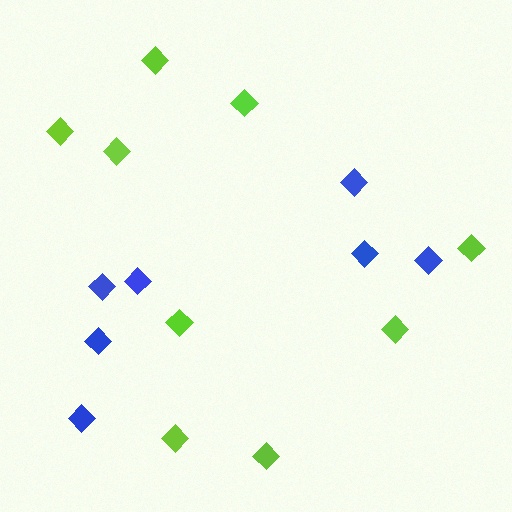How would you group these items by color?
There are 2 groups: one group of blue diamonds (7) and one group of lime diamonds (9).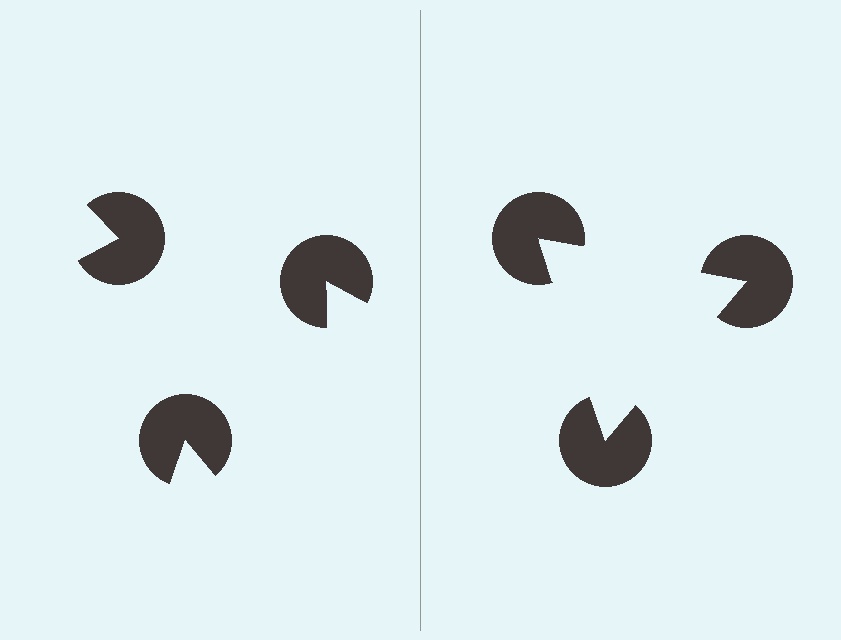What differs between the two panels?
The pac-man discs are positioned identically on both sides; only the wedge orientations differ. On the right they align to a triangle; on the left they are misaligned.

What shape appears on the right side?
An illusory triangle.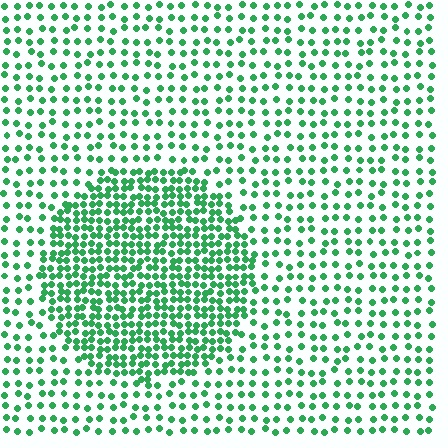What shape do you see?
I see a circle.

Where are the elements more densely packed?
The elements are more densely packed inside the circle boundary.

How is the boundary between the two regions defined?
The boundary is defined by a change in element density (approximately 2.2x ratio). All elements are the same color, size, and shape.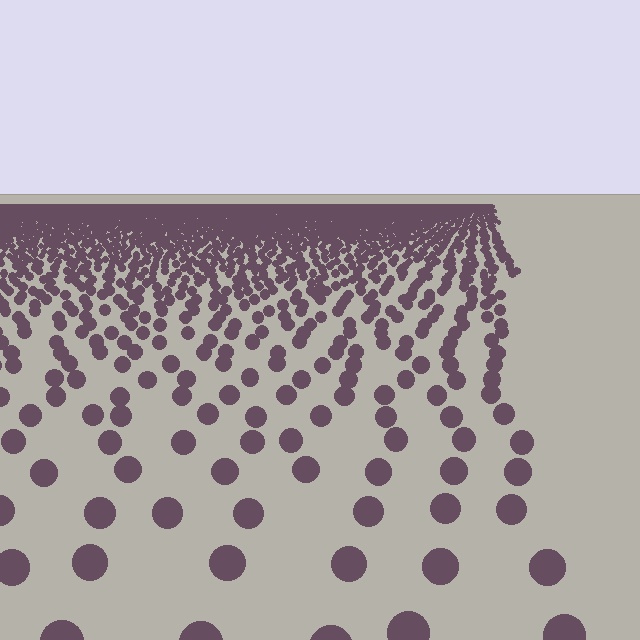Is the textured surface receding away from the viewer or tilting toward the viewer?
The surface is receding away from the viewer. Texture elements get smaller and denser toward the top.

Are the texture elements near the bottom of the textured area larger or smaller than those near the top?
Larger. Near the bottom, elements are closer to the viewer and appear at a bigger on-screen size.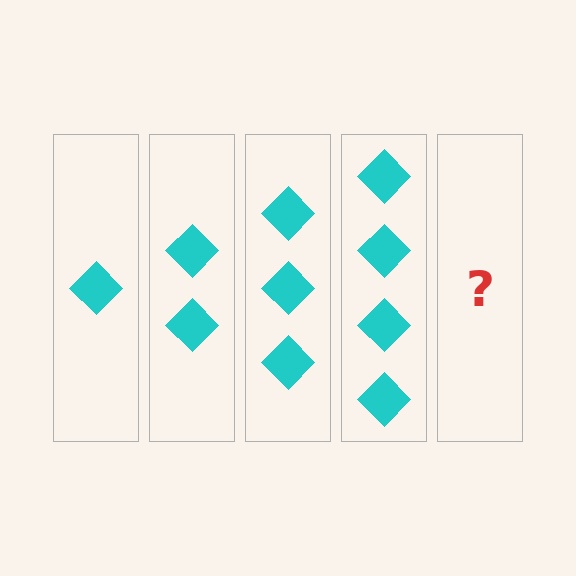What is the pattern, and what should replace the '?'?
The pattern is that each step adds one more diamond. The '?' should be 5 diamonds.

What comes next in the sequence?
The next element should be 5 diamonds.